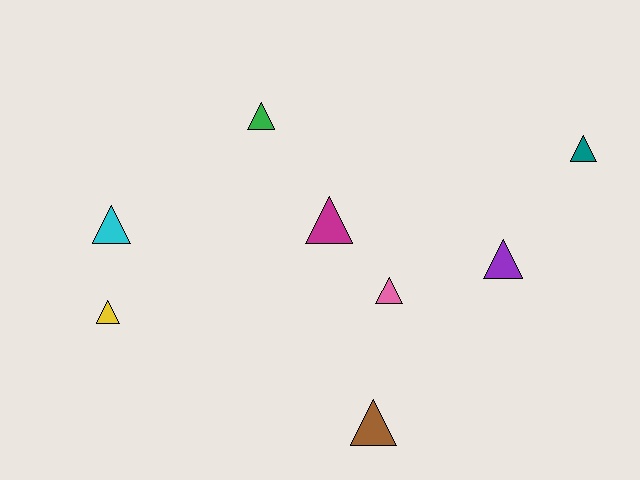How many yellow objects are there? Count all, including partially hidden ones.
There is 1 yellow object.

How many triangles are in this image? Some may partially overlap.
There are 8 triangles.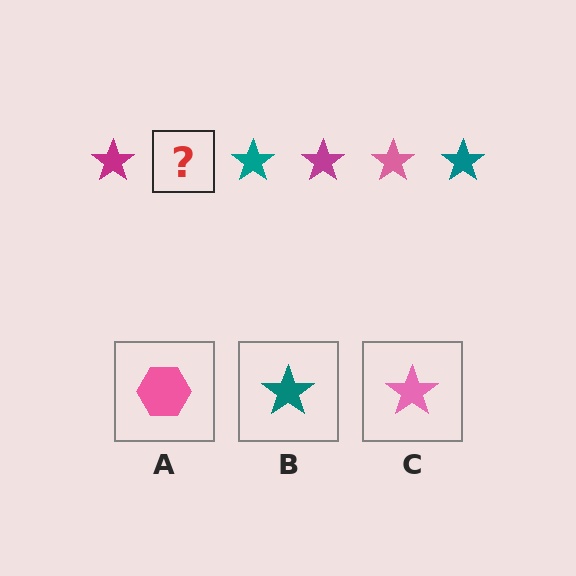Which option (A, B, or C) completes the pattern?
C.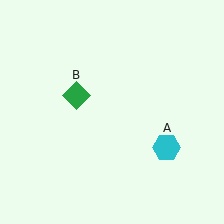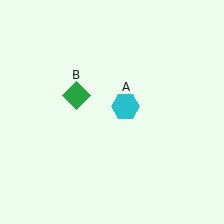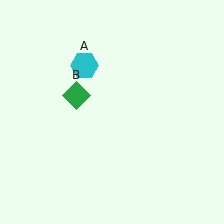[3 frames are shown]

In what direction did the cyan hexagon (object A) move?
The cyan hexagon (object A) moved up and to the left.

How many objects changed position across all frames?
1 object changed position: cyan hexagon (object A).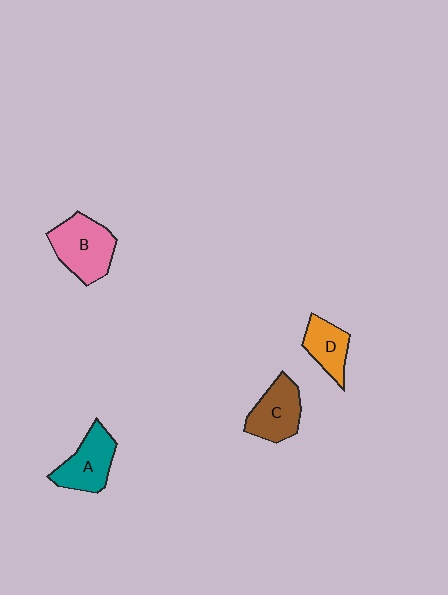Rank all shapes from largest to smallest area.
From largest to smallest: B (pink), A (teal), C (brown), D (orange).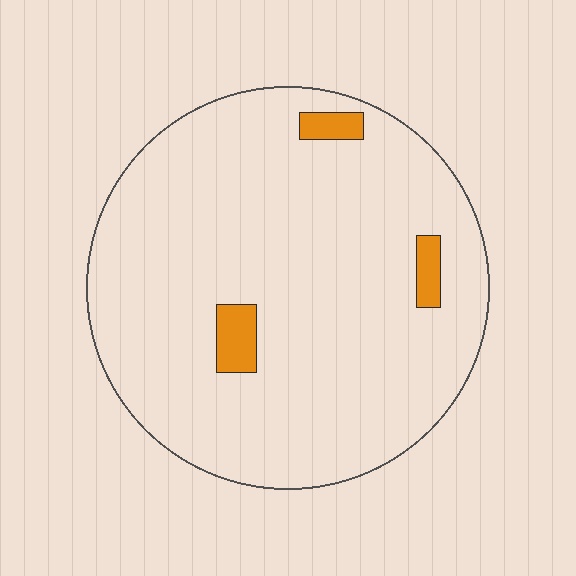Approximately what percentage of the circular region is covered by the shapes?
Approximately 5%.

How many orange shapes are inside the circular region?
3.